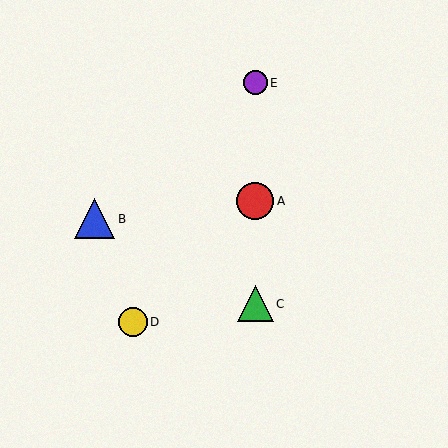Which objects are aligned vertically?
Objects A, C, E are aligned vertically.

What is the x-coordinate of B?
Object B is at x≈95.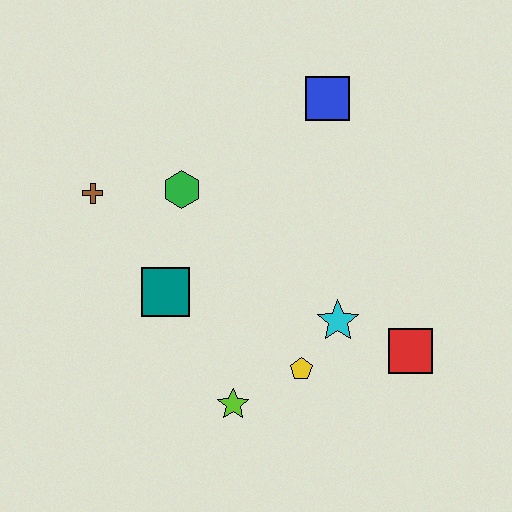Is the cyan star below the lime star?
No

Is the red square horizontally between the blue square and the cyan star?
No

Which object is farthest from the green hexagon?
The red square is farthest from the green hexagon.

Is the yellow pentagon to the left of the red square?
Yes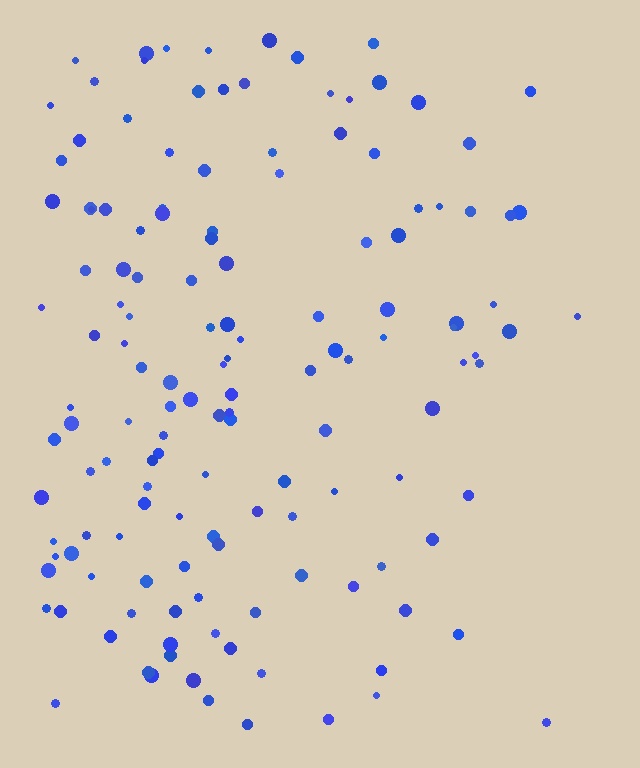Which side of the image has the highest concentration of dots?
The left.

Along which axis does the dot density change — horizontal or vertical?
Horizontal.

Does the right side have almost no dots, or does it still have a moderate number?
Still a moderate number, just noticeably fewer than the left.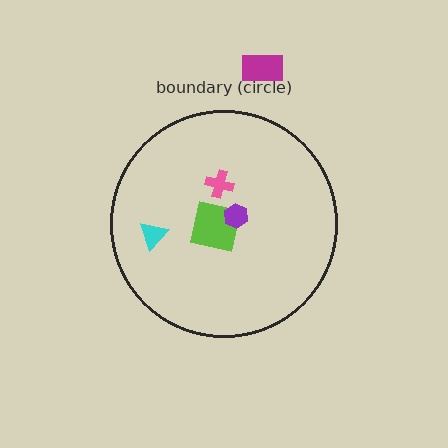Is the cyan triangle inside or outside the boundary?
Inside.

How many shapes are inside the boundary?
4 inside, 1 outside.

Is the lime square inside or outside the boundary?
Inside.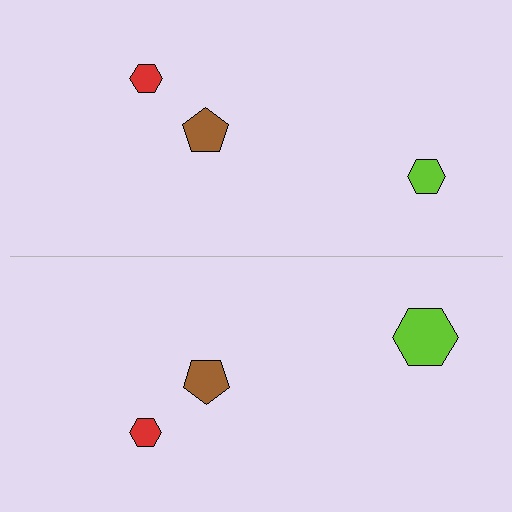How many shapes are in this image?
There are 6 shapes in this image.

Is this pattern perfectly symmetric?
No, the pattern is not perfectly symmetric. The lime hexagon on the bottom side has a different size than its mirror counterpart.